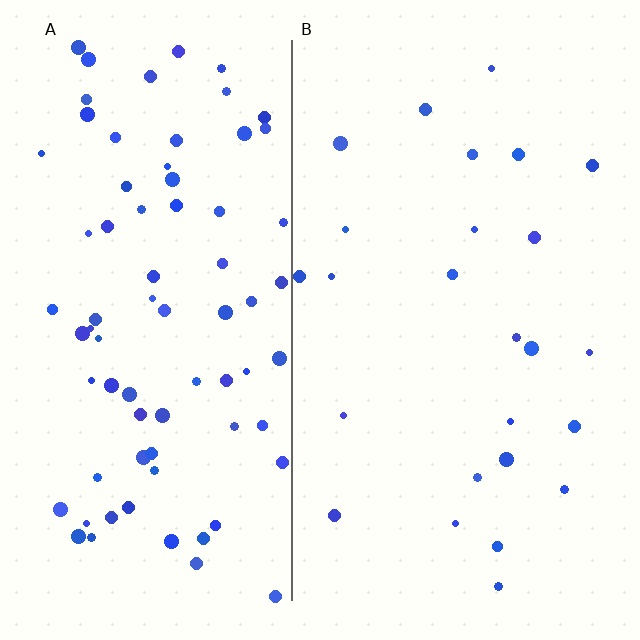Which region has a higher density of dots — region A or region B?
A (the left).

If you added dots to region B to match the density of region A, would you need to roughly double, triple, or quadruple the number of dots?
Approximately triple.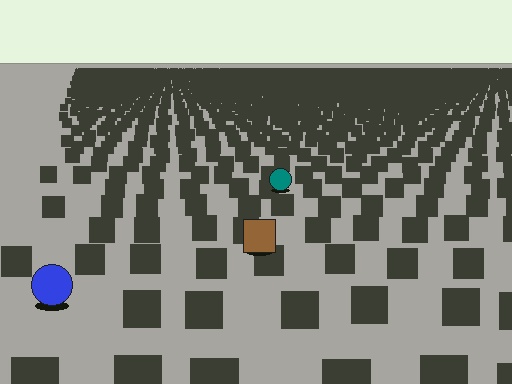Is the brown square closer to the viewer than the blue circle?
No. The blue circle is closer — you can tell from the texture gradient: the ground texture is coarser near it.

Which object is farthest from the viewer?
The teal circle is farthest from the viewer. It appears smaller and the ground texture around it is denser.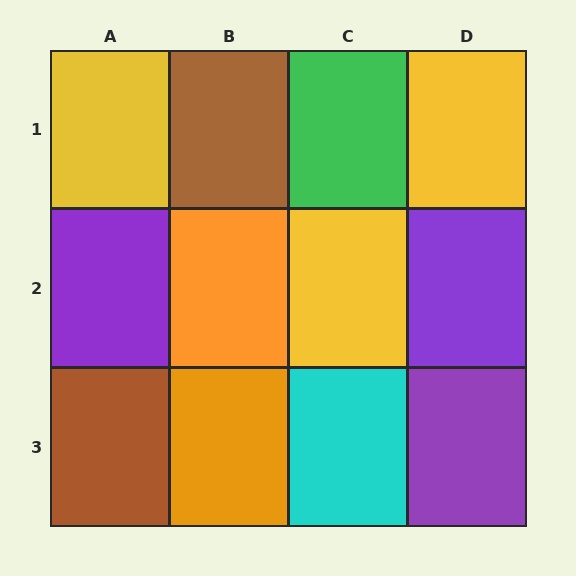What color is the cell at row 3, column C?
Cyan.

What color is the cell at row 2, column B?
Orange.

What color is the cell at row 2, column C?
Yellow.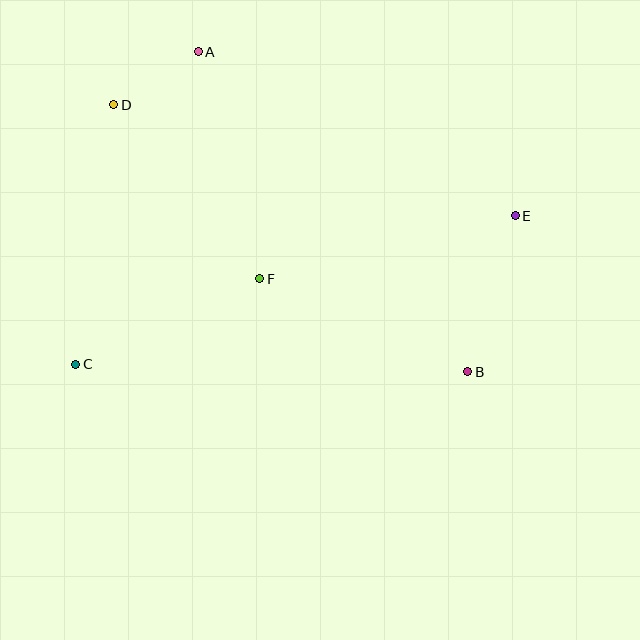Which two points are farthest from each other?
Points C and E are farthest from each other.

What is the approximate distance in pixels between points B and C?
The distance between B and C is approximately 392 pixels.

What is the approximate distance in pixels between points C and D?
The distance between C and D is approximately 263 pixels.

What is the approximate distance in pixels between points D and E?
The distance between D and E is approximately 417 pixels.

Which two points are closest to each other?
Points A and D are closest to each other.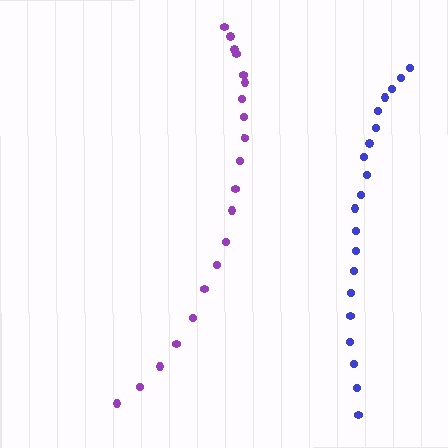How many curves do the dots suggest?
There are 2 distinct paths.